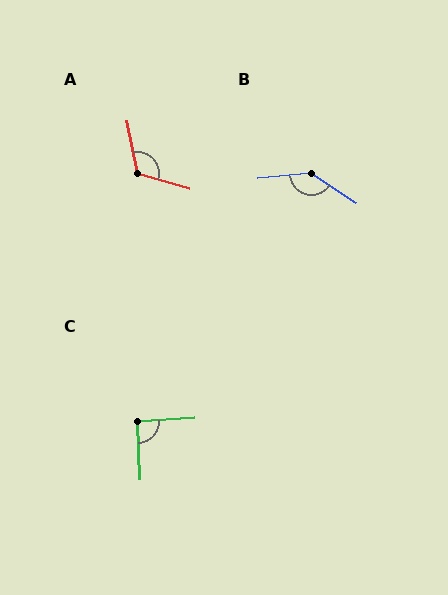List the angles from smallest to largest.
C (91°), A (117°), B (141°).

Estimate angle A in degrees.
Approximately 117 degrees.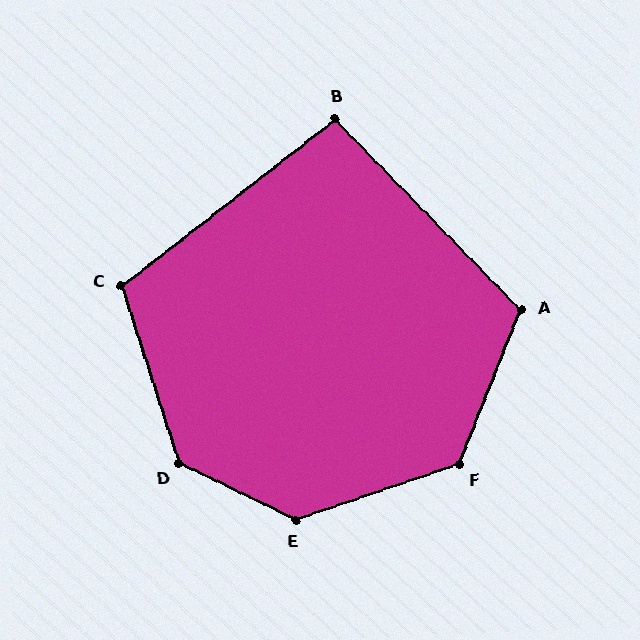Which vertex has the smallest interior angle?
B, at approximately 96 degrees.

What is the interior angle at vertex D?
Approximately 134 degrees (obtuse).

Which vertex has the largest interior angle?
E, at approximately 136 degrees.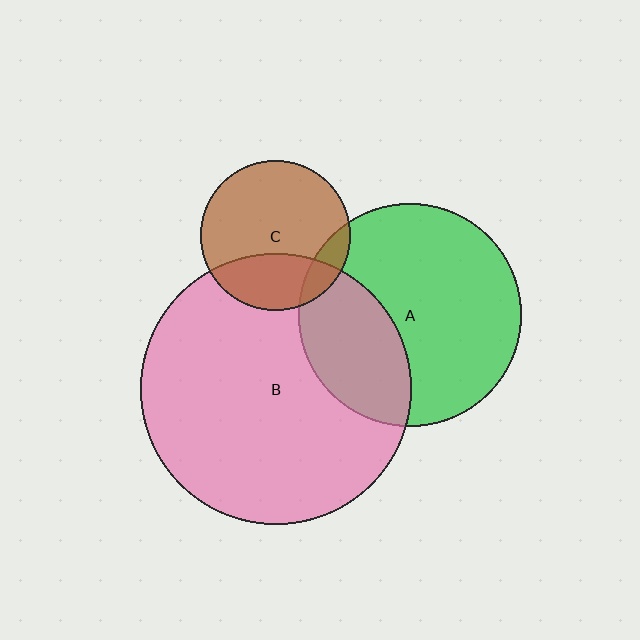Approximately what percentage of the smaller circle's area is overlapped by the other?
Approximately 10%.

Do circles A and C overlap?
Yes.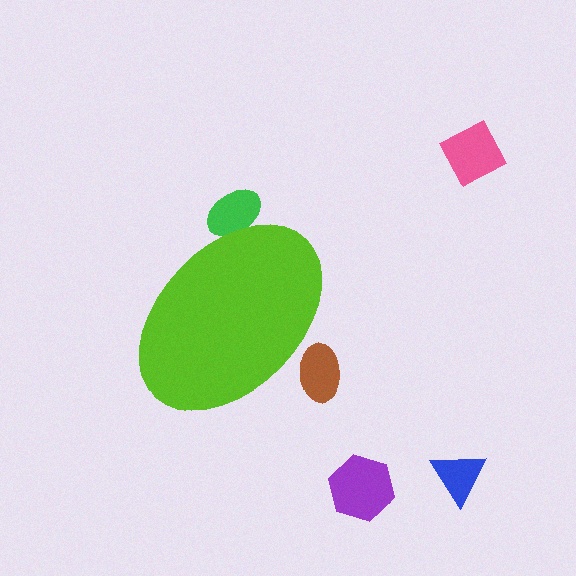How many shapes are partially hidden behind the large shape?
2 shapes are partially hidden.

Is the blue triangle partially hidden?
No, the blue triangle is fully visible.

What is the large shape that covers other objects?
A lime ellipse.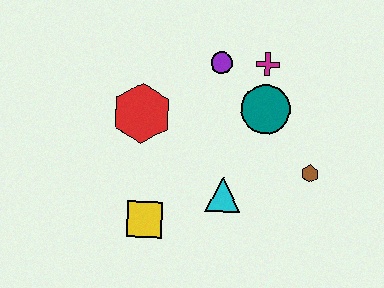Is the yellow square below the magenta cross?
Yes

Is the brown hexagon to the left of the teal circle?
No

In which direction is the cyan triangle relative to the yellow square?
The cyan triangle is to the right of the yellow square.